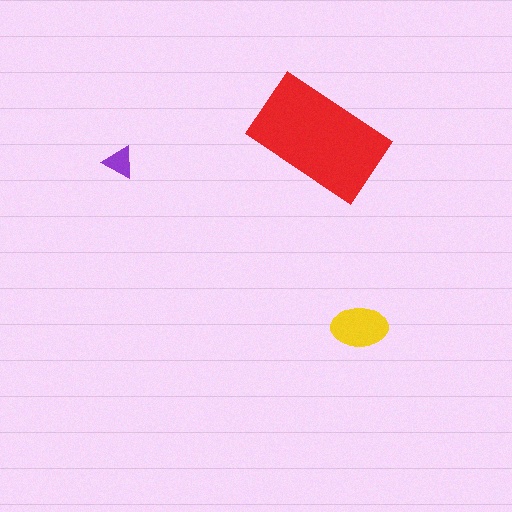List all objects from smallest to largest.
The purple triangle, the yellow ellipse, the red rectangle.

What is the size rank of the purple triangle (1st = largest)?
3rd.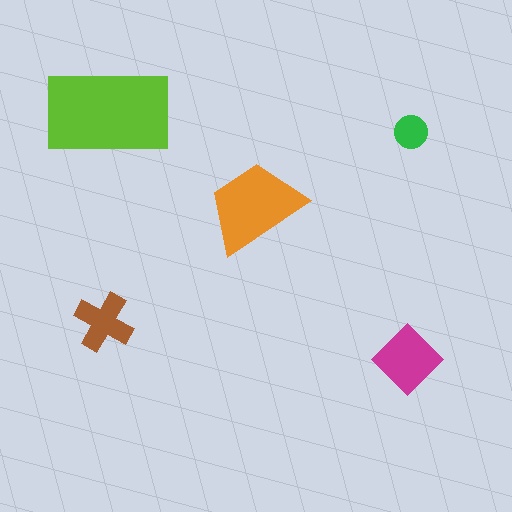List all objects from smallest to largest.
The green circle, the brown cross, the magenta diamond, the orange trapezoid, the lime rectangle.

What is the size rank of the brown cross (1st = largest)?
4th.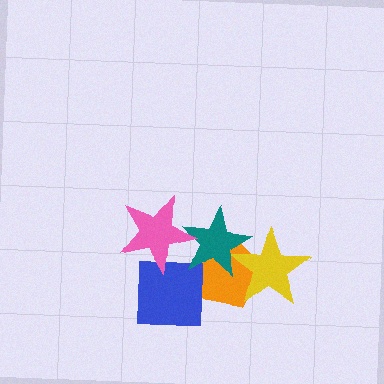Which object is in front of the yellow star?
The teal star is in front of the yellow star.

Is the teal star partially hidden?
Yes, it is partially covered by another shape.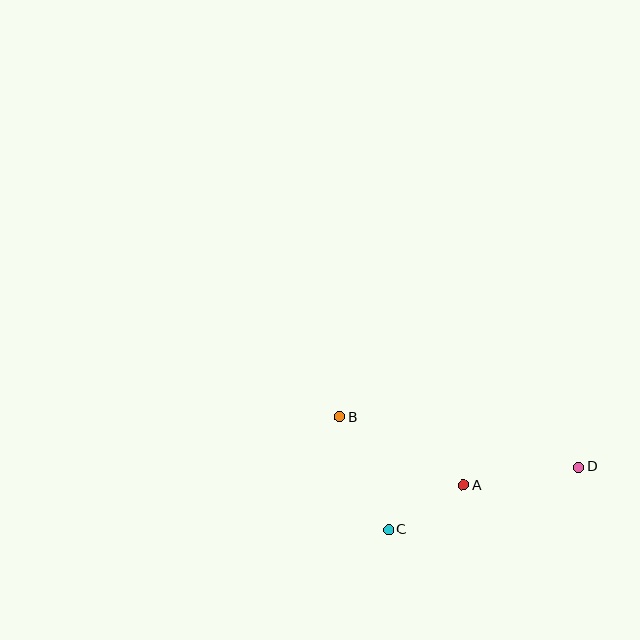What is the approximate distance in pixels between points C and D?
The distance between C and D is approximately 200 pixels.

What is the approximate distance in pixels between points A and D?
The distance between A and D is approximately 117 pixels.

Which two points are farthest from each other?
Points B and D are farthest from each other.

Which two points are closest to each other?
Points A and C are closest to each other.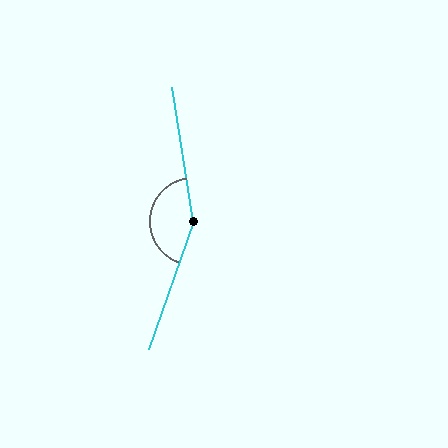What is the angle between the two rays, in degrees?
Approximately 151 degrees.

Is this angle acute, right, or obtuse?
It is obtuse.